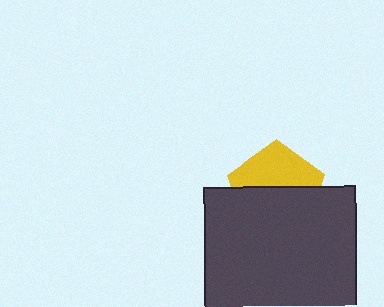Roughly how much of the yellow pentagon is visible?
About half of it is visible (roughly 45%).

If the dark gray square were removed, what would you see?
You would see the complete yellow pentagon.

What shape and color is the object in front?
The object in front is a dark gray square.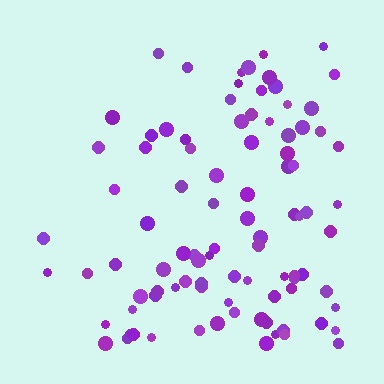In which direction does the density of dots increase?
From left to right, with the right side densest.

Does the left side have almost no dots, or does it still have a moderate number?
Still a moderate number, just noticeably fewer than the right.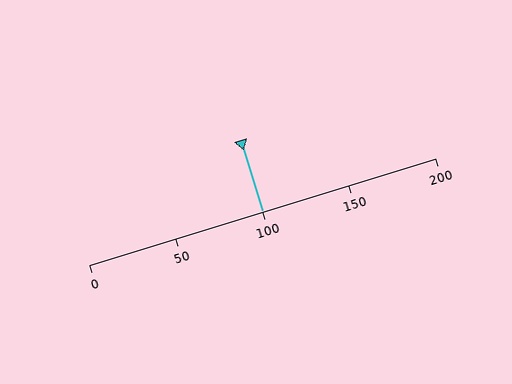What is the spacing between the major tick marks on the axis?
The major ticks are spaced 50 apart.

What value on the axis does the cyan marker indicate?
The marker indicates approximately 100.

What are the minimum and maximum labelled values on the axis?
The axis runs from 0 to 200.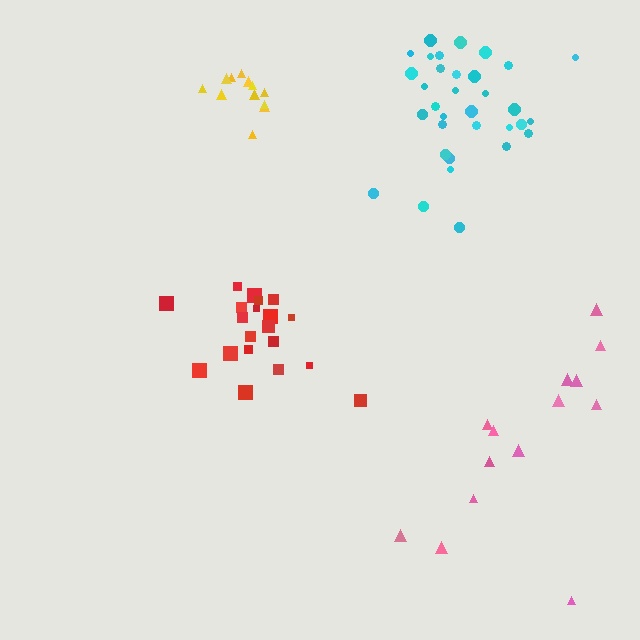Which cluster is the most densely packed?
Yellow.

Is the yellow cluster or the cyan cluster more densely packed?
Yellow.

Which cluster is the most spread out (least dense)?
Pink.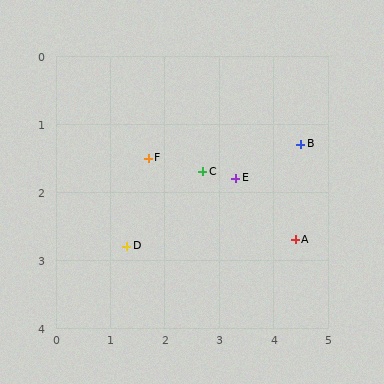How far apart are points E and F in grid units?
Points E and F are about 1.6 grid units apart.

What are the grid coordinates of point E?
Point E is at approximately (3.3, 1.8).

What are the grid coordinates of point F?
Point F is at approximately (1.7, 1.5).